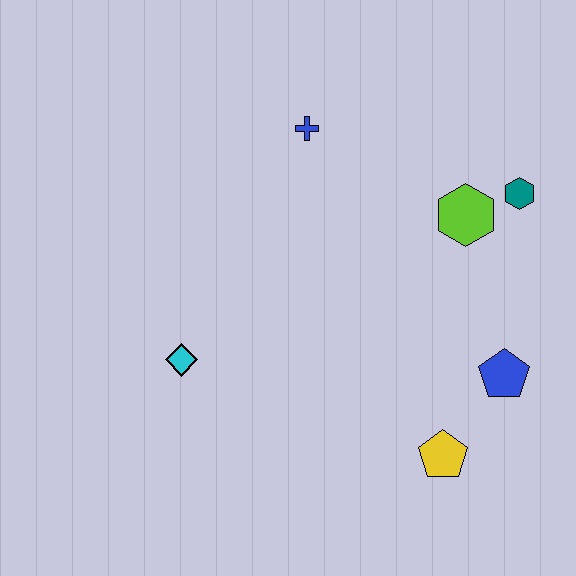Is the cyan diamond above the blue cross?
No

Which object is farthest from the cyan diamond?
The teal hexagon is farthest from the cyan diamond.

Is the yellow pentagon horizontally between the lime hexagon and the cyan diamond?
Yes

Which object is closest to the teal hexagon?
The lime hexagon is closest to the teal hexagon.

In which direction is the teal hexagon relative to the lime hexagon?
The teal hexagon is to the right of the lime hexagon.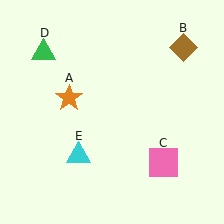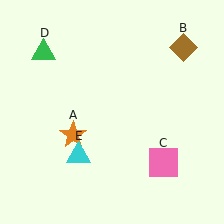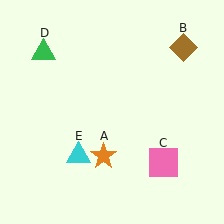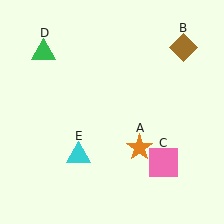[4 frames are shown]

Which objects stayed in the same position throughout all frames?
Brown diamond (object B) and pink square (object C) and green triangle (object D) and cyan triangle (object E) remained stationary.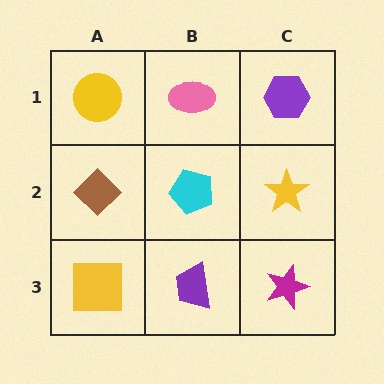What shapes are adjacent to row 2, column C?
A purple hexagon (row 1, column C), a magenta star (row 3, column C), a cyan pentagon (row 2, column B).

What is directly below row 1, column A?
A brown diamond.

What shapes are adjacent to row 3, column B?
A cyan pentagon (row 2, column B), a yellow square (row 3, column A), a magenta star (row 3, column C).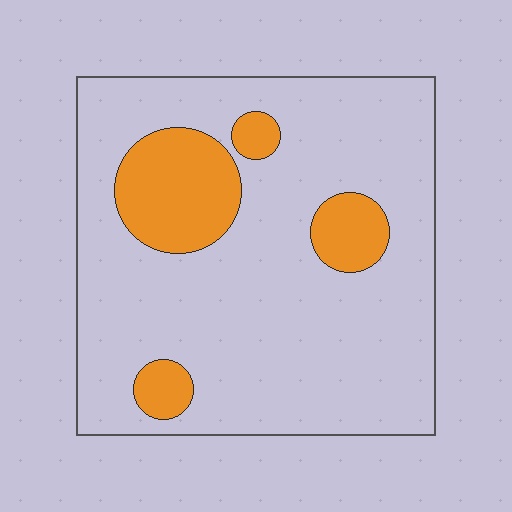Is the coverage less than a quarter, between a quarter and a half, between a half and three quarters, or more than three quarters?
Less than a quarter.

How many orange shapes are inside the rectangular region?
4.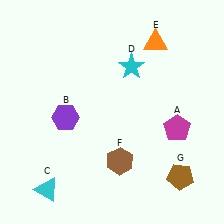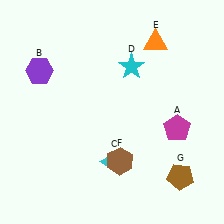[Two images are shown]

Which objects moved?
The objects that moved are: the purple hexagon (B), the cyan triangle (C).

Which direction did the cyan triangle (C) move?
The cyan triangle (C) moved right.